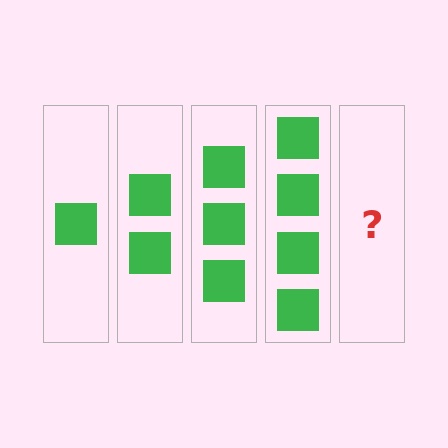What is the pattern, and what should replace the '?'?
The pattern is that each step adds one more square. The '?' should be 5 squares.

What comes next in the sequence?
The next element should be 5 squares.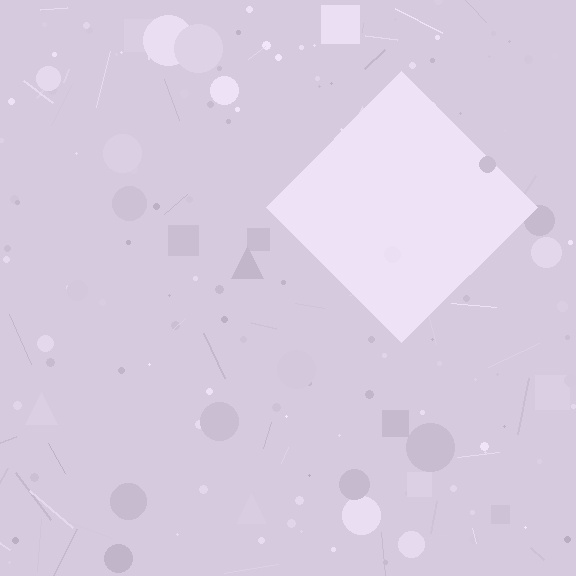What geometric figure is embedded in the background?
A diamond is embedded in the background.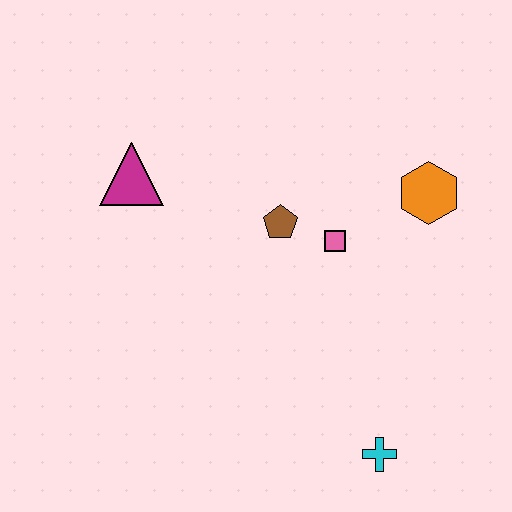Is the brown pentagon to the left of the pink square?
Yes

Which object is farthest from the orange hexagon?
The magenta triangle is farthest from the orange hexagon.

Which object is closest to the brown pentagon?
The pink square is closest to the brown pentagon.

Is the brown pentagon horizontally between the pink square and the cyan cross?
No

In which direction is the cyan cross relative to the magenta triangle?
The cyan cross is below the magenta triangle.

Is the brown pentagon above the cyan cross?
Yes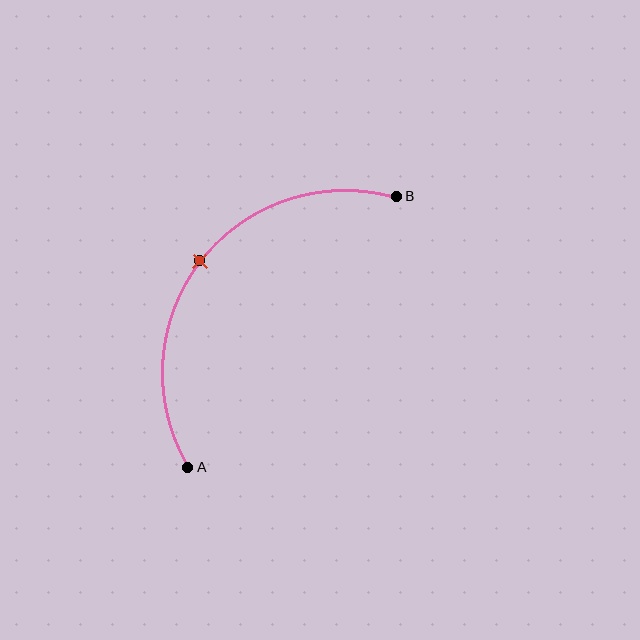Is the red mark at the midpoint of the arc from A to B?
Yes. The red mark lies on the arc at equal arc-length from both A and B — it is the arc midpoint.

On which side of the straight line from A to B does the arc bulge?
The arc bulges above and to the left of the straight line connecting A and B.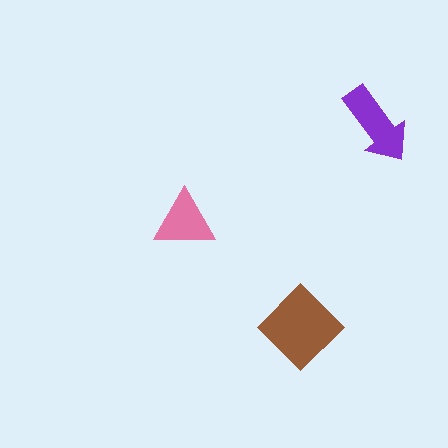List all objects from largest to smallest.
The brown diamond, the purple arrow, the pink triangle.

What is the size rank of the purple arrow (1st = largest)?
2nd.